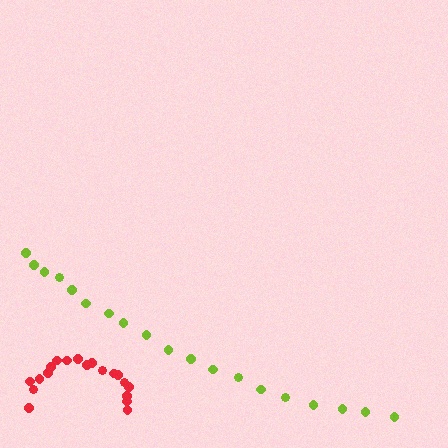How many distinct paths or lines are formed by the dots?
There are 2 distinct paths.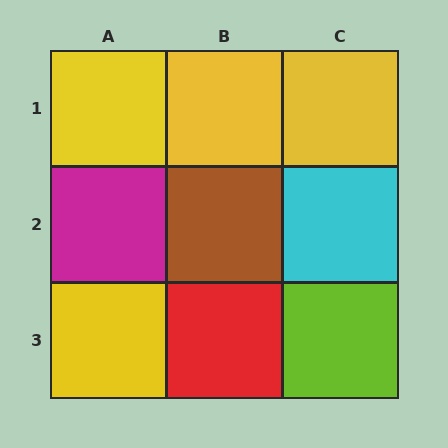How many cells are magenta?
1 cell is magenta.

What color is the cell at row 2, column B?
Brown.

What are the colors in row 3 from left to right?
Yellow, red, lime.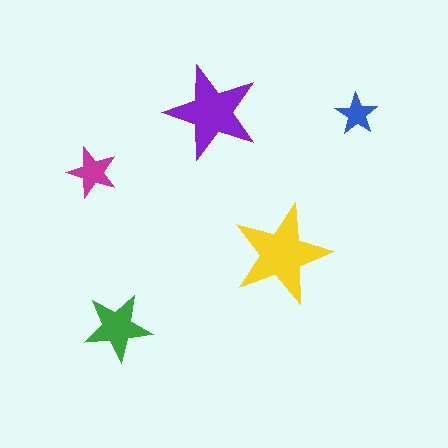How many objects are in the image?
There are 5 objects in the image.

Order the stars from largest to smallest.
the yellow one, the purple one, the green one, the magenta one, the blue one.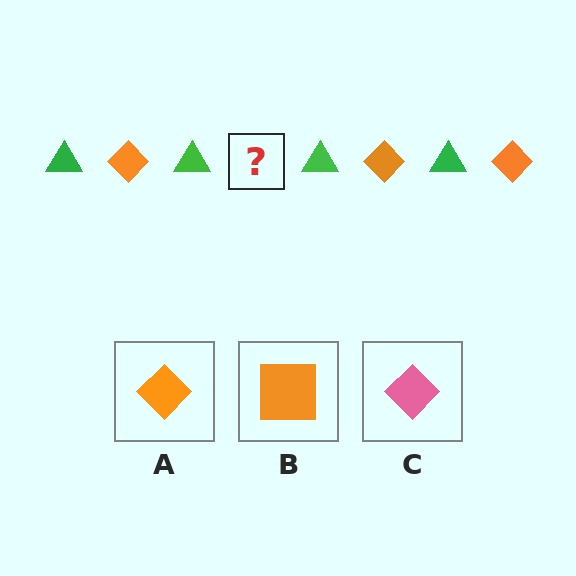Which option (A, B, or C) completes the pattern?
A.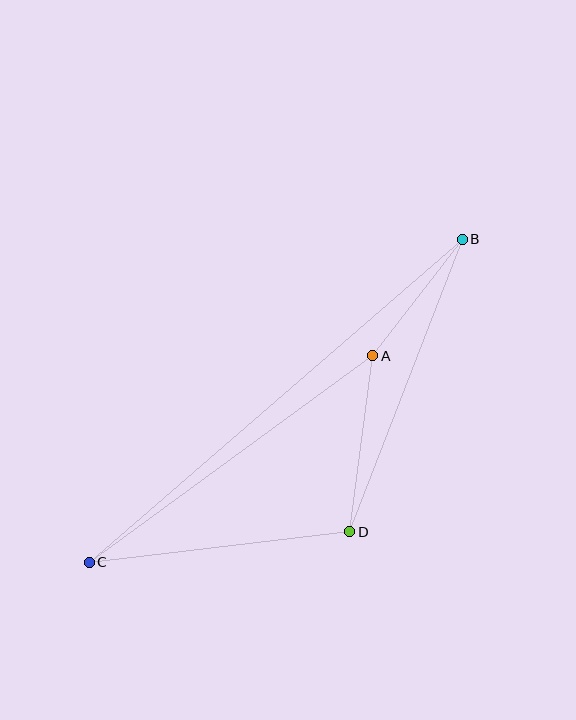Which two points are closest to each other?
Points A and B are closest to each other.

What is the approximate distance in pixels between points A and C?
The distance between A and C is approximately 351 pixels.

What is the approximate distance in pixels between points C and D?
The distance between C and D is approximately 262 pixels.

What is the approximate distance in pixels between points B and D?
The distance between B and D is approximately 313 pixels.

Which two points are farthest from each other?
Points B and C are farthest from each other.